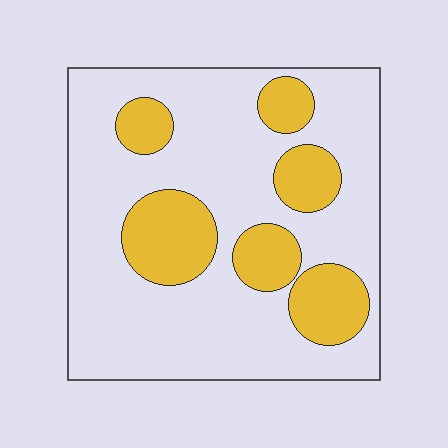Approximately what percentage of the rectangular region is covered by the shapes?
Approximately 25%.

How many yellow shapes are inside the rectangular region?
6.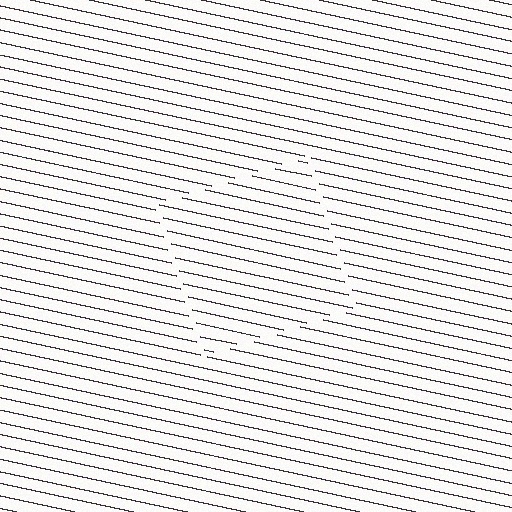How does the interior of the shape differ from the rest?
The interior of the shape contains the same grating, shifted by half a period — the contour is defined by the phase discontinuity where line-ends from the inner and outer gratings abut.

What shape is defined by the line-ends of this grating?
An illusory square. The interior of the shape contains the same grating, shifted by half a period — the contour is defined by the phase discontinuity where line-ends from the inner and outer gratings abut.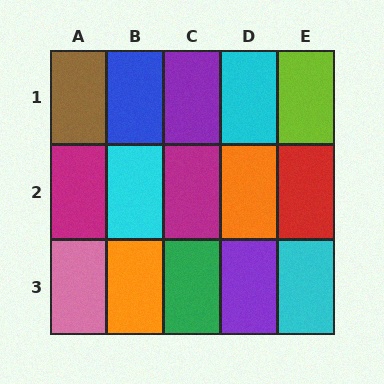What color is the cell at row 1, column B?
Blue.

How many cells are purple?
2 cells are purple.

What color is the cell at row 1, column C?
Purple.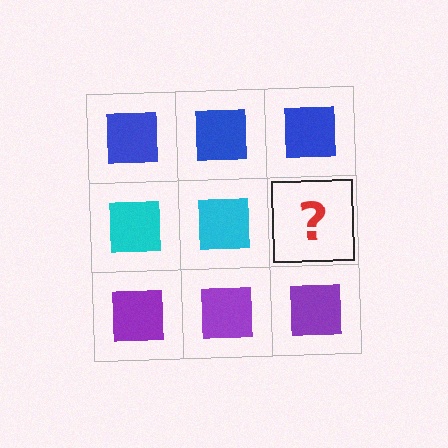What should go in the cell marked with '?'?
The missing cell should contain a cyan square.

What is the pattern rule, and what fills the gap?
The rule is that each row has a consistent color. The gap should be filled with a cyan square.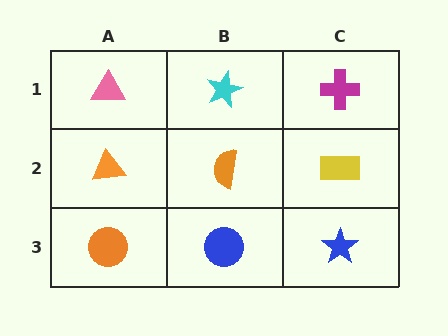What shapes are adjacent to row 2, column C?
A magenta cross (row 1, column C), a blue star (row 3, column C), an orange semicircle (row 2, column B).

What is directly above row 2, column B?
A cyan star.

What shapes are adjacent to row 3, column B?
An orange semicircle (row 2, column B), an orange circle (row 3, column A), a blue star (row 3, column C).